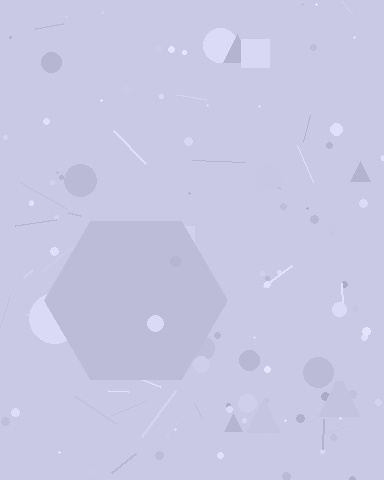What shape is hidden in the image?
A hexagon is hidden in the image.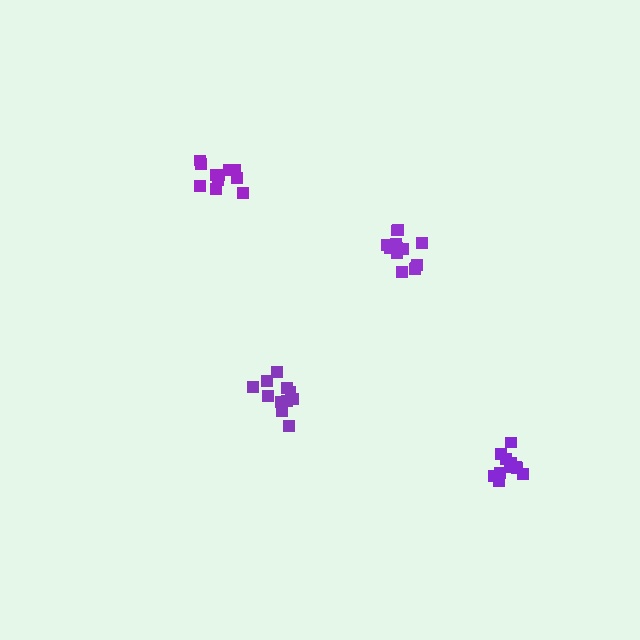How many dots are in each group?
Group 1: 11 dots, Group 2: 13 dots, Group 3: 11 dots, Group 4: 12 dots (47 total).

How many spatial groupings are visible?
There are 4 spatial groupings.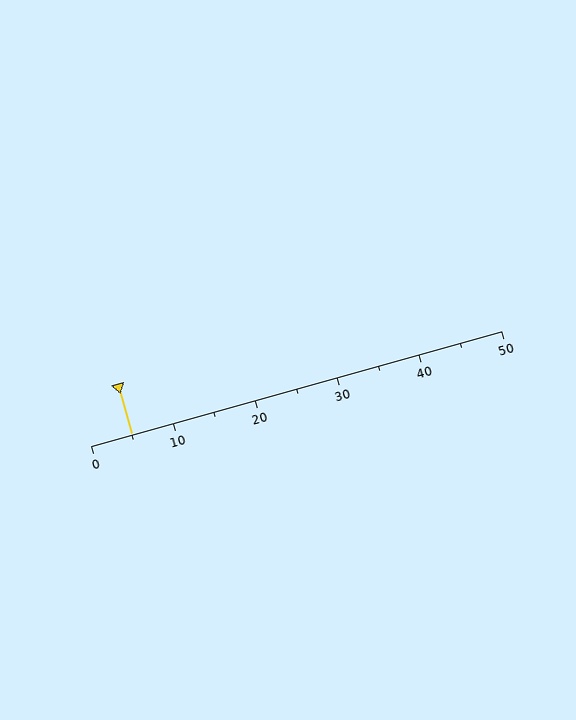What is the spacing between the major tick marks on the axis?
The major ticks are spaced 10 apart.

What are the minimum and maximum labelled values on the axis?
The axis runs from 0 to 50.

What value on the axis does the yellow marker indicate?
The marker indicates approximately 5.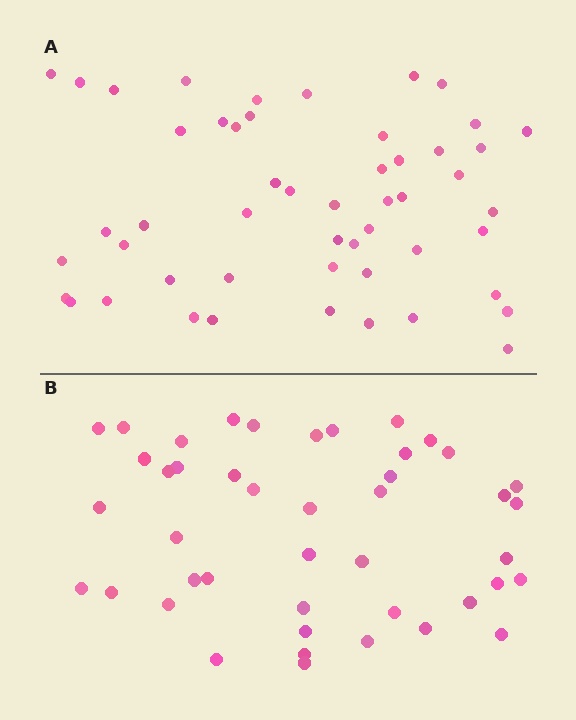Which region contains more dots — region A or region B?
Region A (the top region) has more dots.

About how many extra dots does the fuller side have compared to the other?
Region A has roughly 8 or so more dots than region B.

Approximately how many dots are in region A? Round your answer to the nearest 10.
About 50 dots. (The exact count is 51, which rounds to 50.)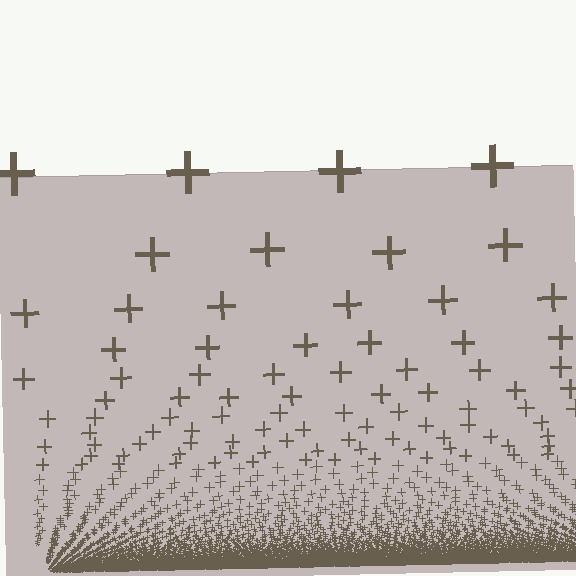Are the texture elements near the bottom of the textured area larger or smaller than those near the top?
Smaller. The gradient is inverted — elements near the bottom are smaller and denser.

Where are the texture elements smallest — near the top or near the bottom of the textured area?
Near the bottom.